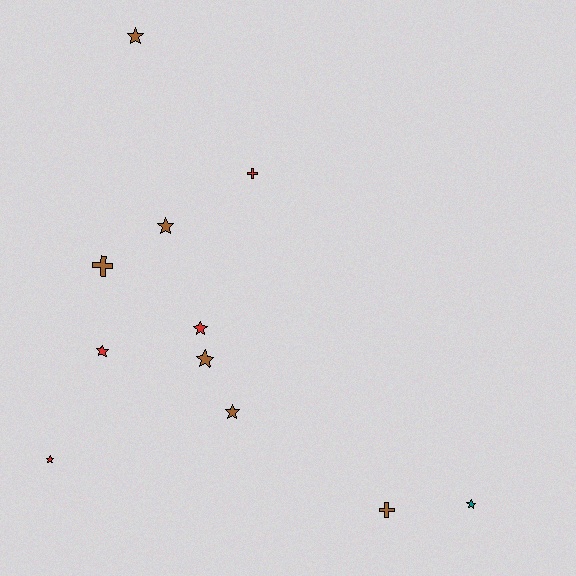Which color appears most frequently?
Brown, with 6 objects.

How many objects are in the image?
There are 11 objects.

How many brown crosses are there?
There are 2 brown crosses.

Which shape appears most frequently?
Star, with 8 objects.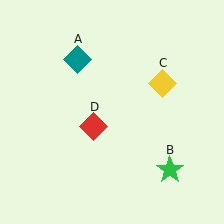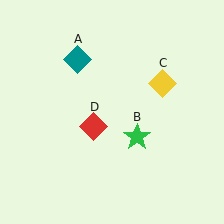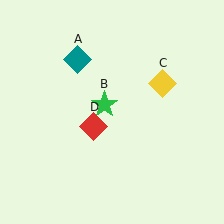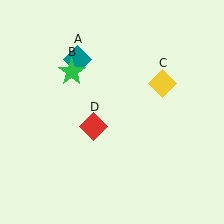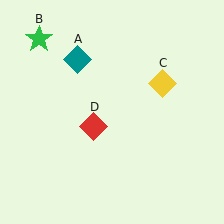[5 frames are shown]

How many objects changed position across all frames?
1 object changed position: green star (object B).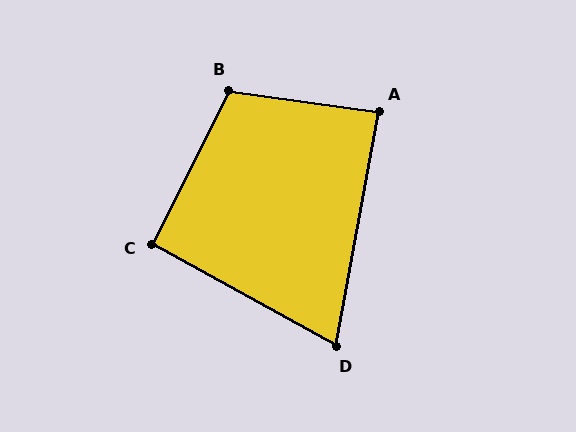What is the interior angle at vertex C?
Approximately 92 degrees (approximately right).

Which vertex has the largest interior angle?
B, at approximately 108 degrees.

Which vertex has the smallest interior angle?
D, at approximately 72 degrees.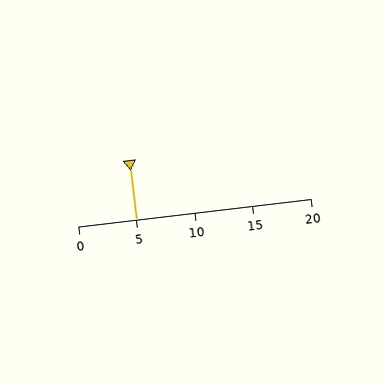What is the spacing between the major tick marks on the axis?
The major ticks are spaced 5 apart.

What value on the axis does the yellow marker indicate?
The marker indicates approximately 5.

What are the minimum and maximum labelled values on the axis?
The axis runs from 0 to 20.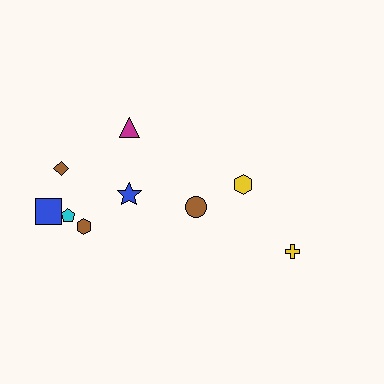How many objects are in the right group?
There are 3 objects.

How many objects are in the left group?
There are 6 objects.